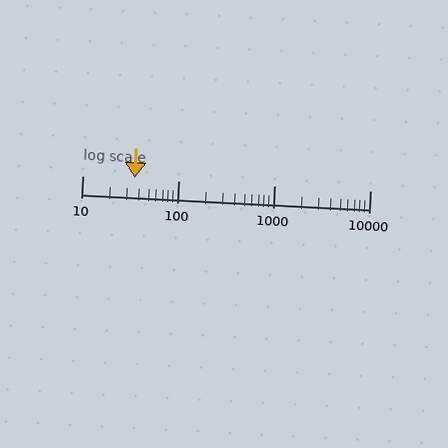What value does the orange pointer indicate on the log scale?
The pointer indicates approximately 35.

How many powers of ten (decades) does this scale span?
The scale spans 3 decades, from 10 to 10000.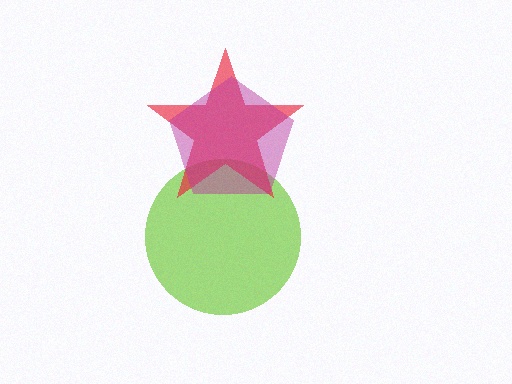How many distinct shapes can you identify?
There are 3 distinct shapes: a lime circle, a red star, a magenta pentagon.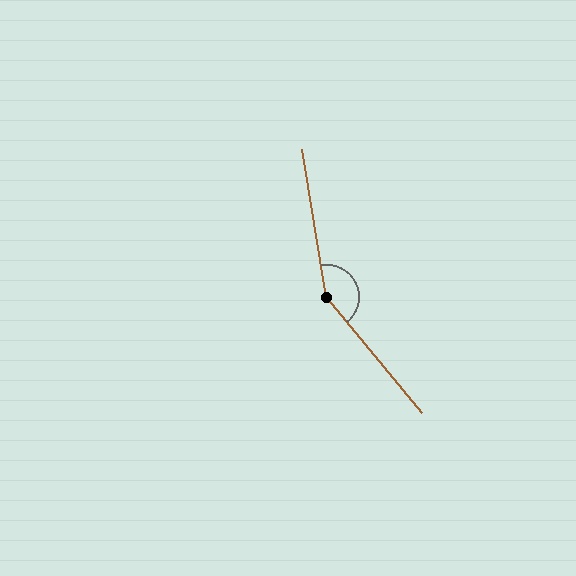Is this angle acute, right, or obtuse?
It is obtuse.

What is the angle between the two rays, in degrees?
Approximately 150 degrees.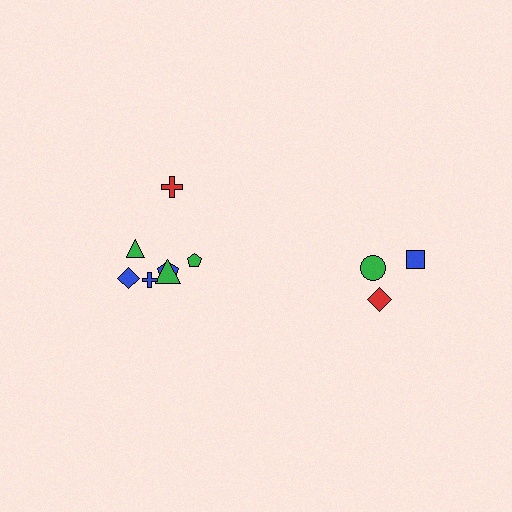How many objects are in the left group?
There are 7 objects.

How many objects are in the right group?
There are 3 objects.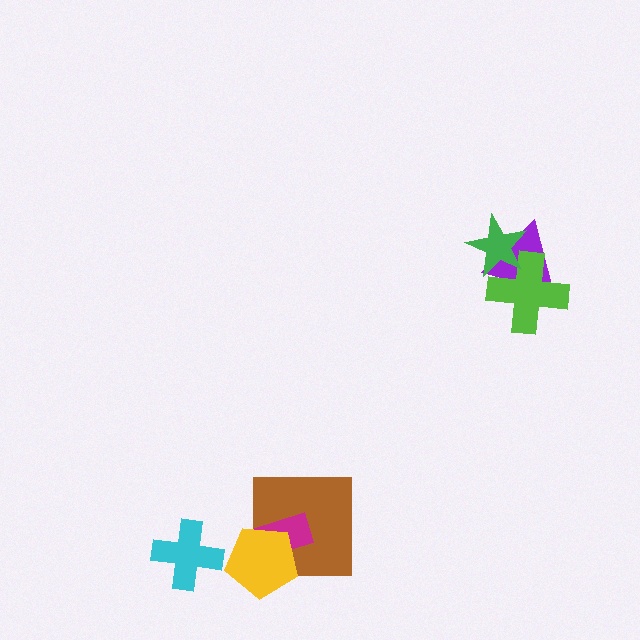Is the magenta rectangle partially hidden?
Yes, it is partially covered by another shape.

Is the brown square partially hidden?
Yes, it is partially covered by another shape.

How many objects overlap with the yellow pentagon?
2 objects overlap with the yellow pentagon.